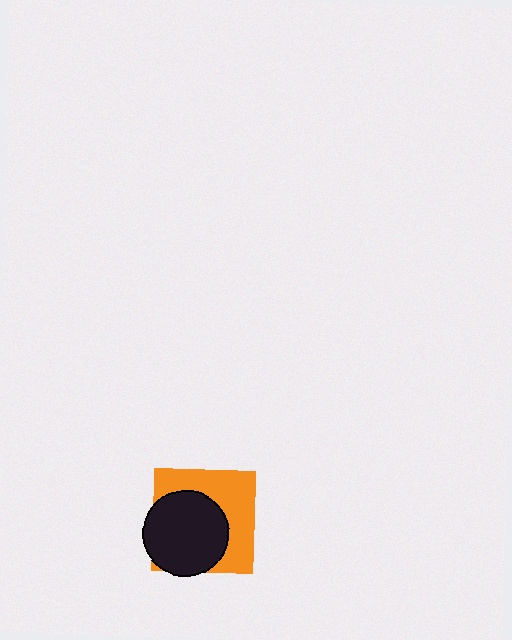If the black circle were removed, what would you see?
You would see the complete orange square.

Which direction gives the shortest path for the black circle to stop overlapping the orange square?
Moving toward the lower-left gives the shortest separation.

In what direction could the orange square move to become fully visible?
The orange square could move toward the upper-right. That would shift it out from behind the black circle entirely.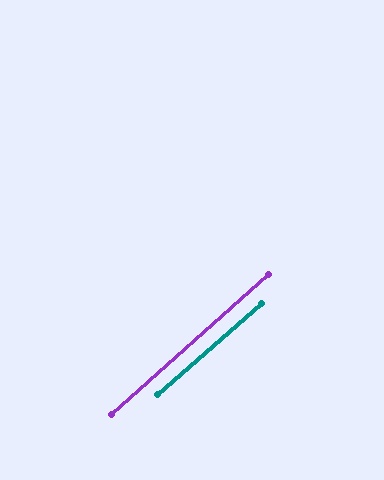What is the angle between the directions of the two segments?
Approximately 1 degree.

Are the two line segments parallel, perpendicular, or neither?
Parallel — their directions differ by only 0.8°.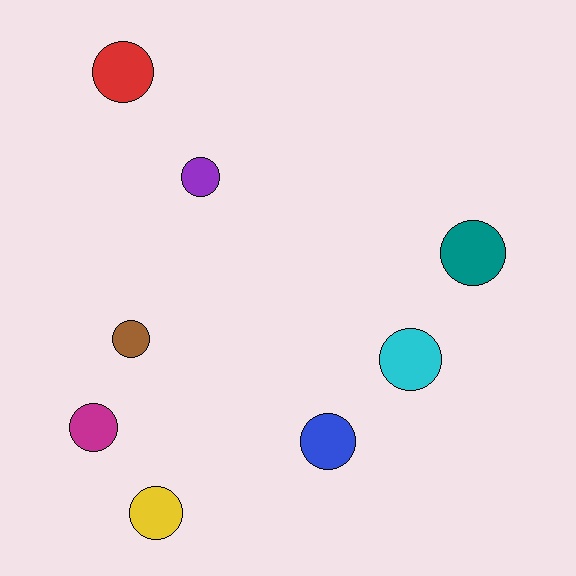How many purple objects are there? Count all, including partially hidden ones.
There is 1 purple object.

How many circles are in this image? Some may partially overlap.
There are 8 circles.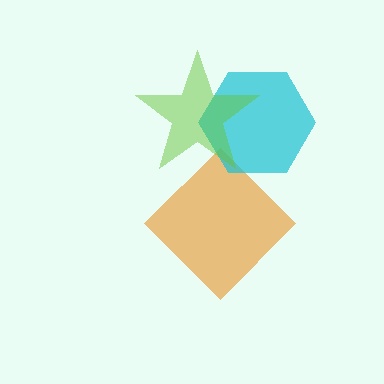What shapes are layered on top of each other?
The layered shapes are: an orange diamond, a cyan hexagon, a lime star.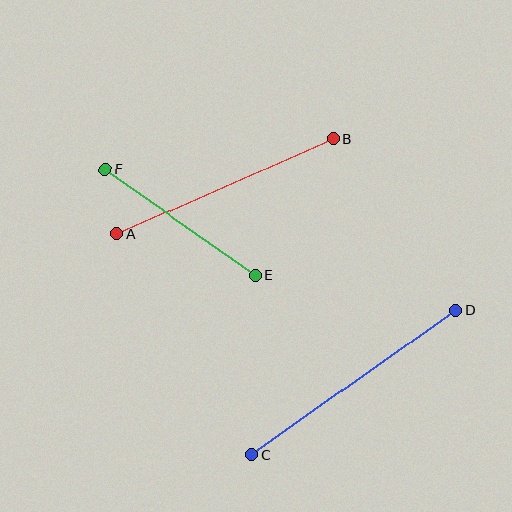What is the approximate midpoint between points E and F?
The midpoint is at approximately (180, 222) pixels.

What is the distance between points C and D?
The distance is approximately 250 pixels.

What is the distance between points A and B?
The distance is approximately 236 pixels.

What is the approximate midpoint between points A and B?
The midpoint is at approximately (225, 186) pixels.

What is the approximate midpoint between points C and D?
The midpoint is at approximately (354, 382) pixels.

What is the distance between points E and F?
The distance is approximately 184 pixels.